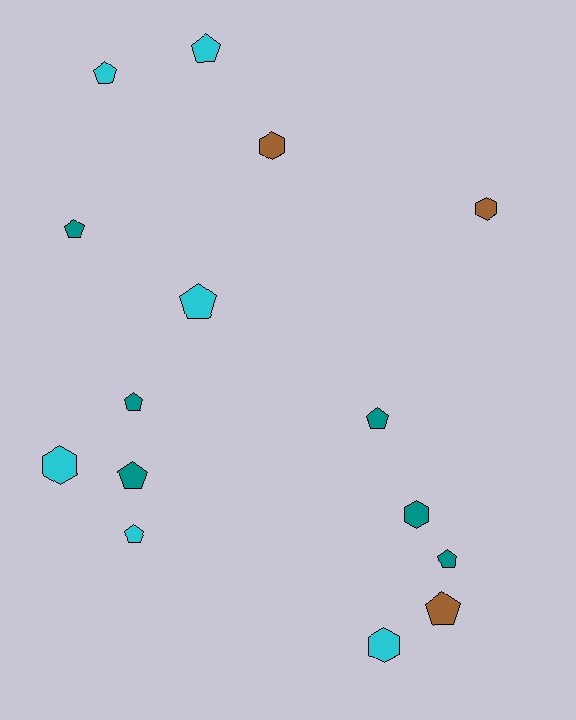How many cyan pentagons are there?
There are 4 cyan pentagons.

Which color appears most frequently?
Teal, with 6 objects.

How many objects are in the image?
There are 15 objects.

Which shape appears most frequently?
Pentagon, with 10 objects.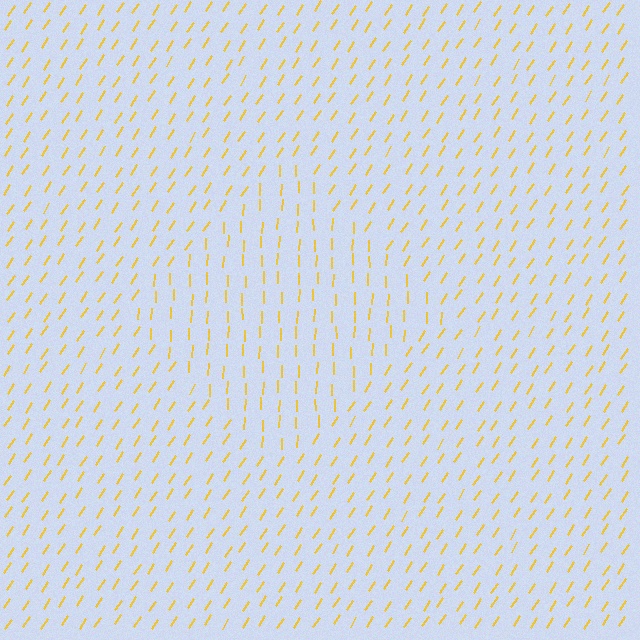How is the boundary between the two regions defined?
The boundary is defined purely by a change in line orientation (approximately 31 degrees difference). All lines are the same color and thickness.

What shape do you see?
I see a diamond.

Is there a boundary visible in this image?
Yes, there is a texture boundary formed by a change in line orientation.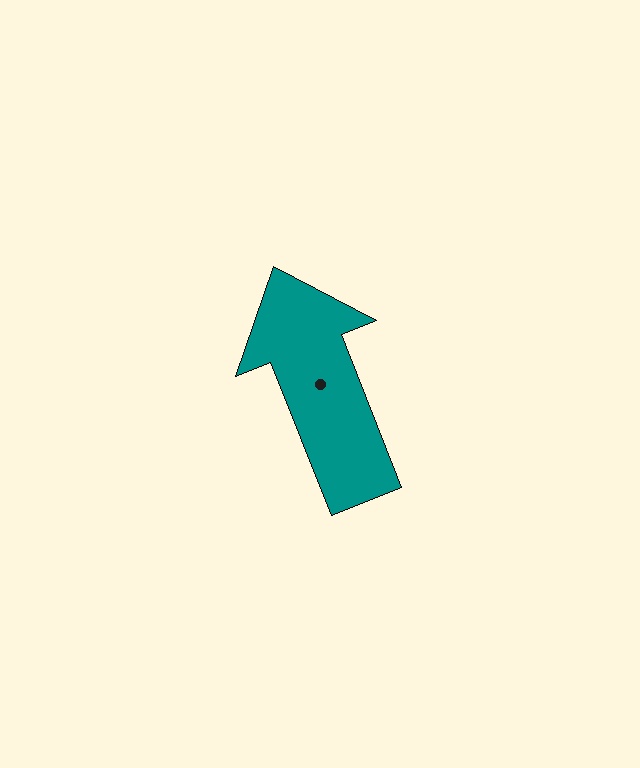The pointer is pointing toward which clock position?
Roughly 11 o'clock.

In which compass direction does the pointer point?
North.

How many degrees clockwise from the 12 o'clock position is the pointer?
Approximately 338 degrees.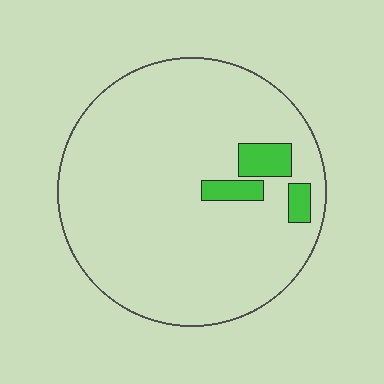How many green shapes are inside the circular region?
3.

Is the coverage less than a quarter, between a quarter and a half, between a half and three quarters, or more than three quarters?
Less than a quarter.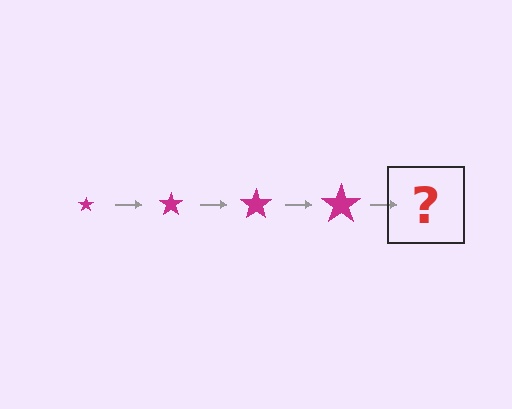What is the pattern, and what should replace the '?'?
The pattern is that the star gets progressively larger each step. The '?' should be a magenta star, larger than the previous one.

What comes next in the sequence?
The next element should be a magenta star, larger than the previous one.